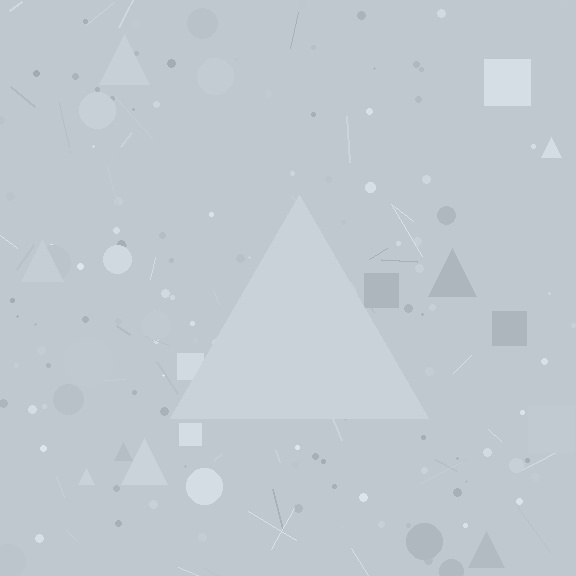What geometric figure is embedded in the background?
A triangle is embedded in the background.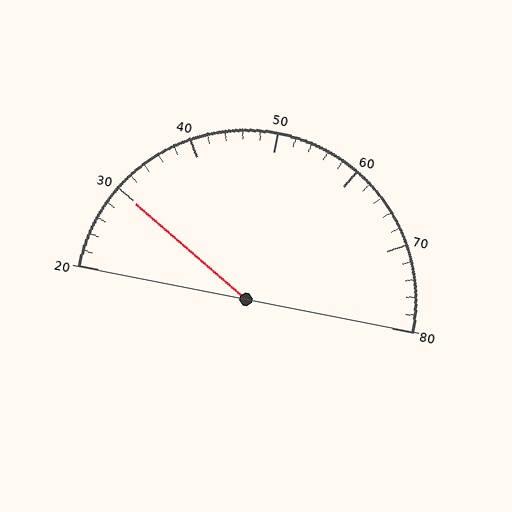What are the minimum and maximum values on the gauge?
The gauge ranges from 20 to 80.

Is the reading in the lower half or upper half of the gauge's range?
The reading is in the lower half of the range (20 to 80).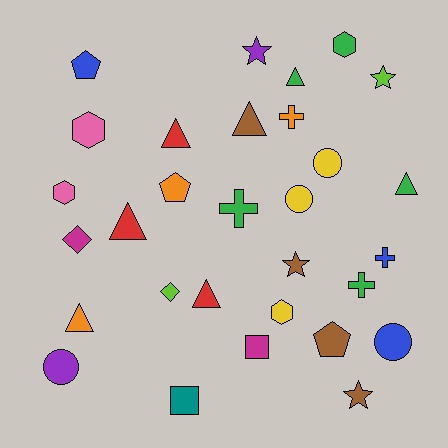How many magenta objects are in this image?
There are 2 magenta objects.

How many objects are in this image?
There are 30 objects.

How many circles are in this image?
There are 4 circles.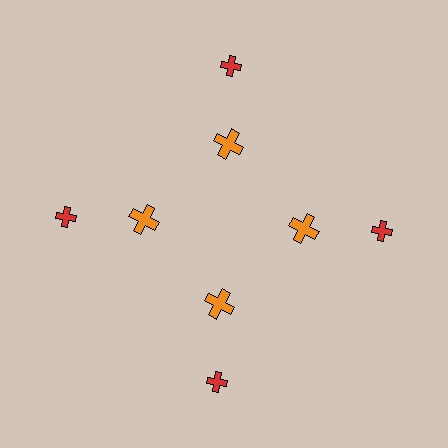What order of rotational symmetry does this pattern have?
This pattern has 4-fold rotational symmetry.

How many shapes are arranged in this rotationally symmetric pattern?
There are 8 shapes, arranged in 4 groups of 2.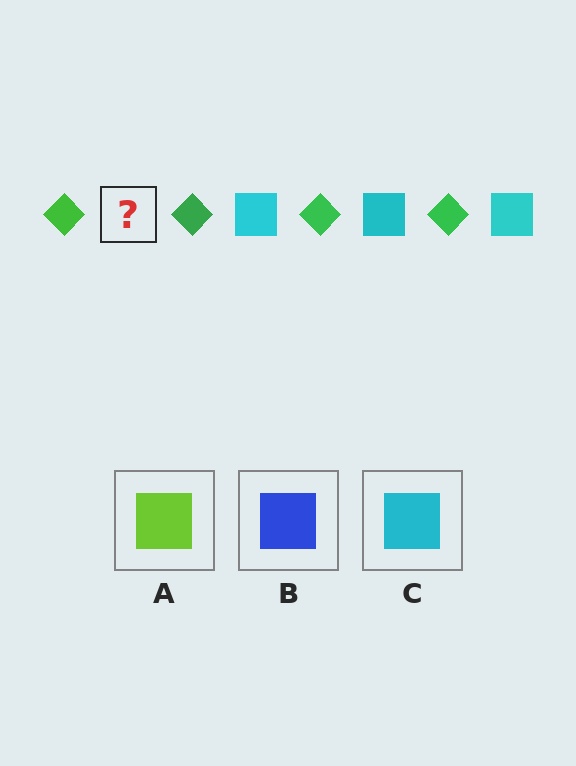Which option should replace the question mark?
Option C.